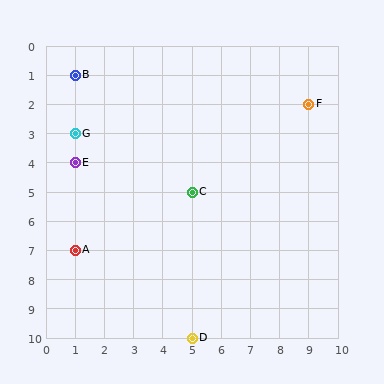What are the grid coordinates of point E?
Point E is at grid coordinates (1, 4).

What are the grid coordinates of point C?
Point C is at grid coordinates (5, 5).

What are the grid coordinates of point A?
Point A is at grid coordinates (1, 7).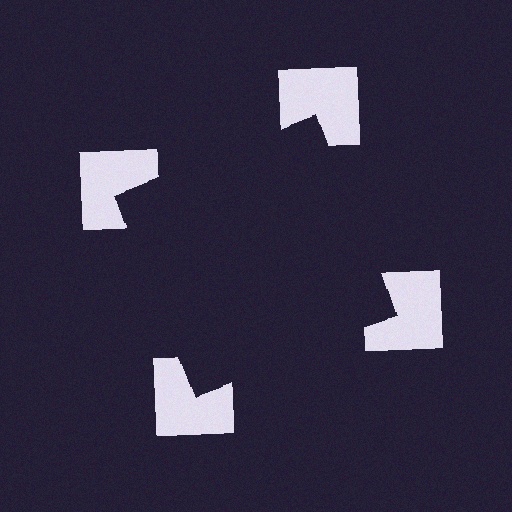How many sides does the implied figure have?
4 sides.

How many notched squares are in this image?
There are 4 — one at each vertex of the illusory square.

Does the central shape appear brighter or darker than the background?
It typically appears slightly darker than the background, even though no actual brightness change is drawn.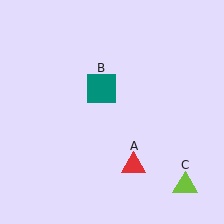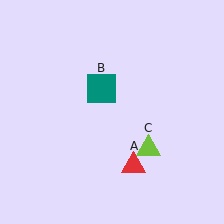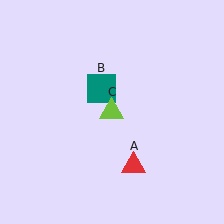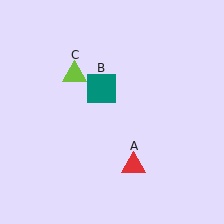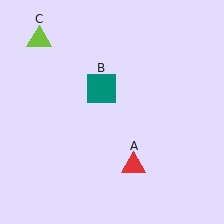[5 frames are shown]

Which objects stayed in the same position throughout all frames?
Red triangle (object A) and teal square (object B) remained stationary.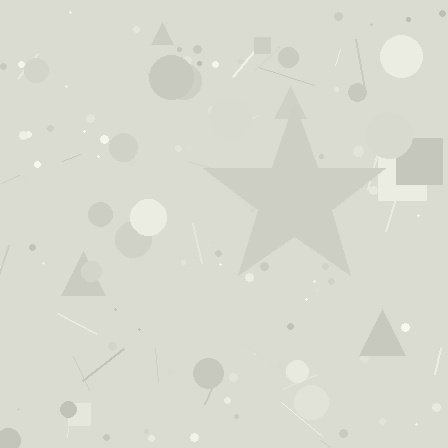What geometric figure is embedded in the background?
A star is embedded in the background.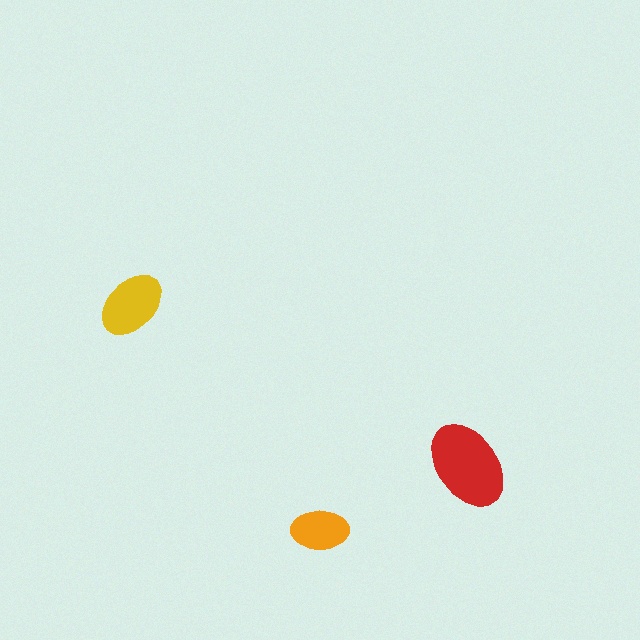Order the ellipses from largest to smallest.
the red one, the yellow one, the orange one.